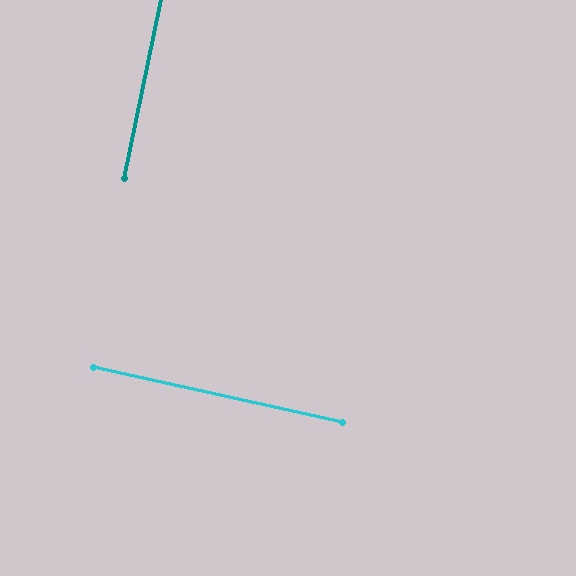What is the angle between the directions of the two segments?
Approximately 89 degrees.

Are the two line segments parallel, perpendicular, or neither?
Perpendicular — they meet at approximately 89°.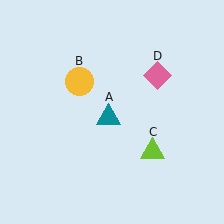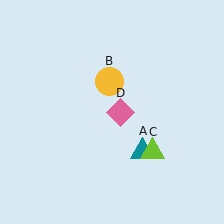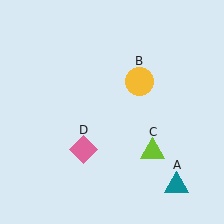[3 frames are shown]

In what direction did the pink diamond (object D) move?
The pink diamond (object D) moved down and to the left.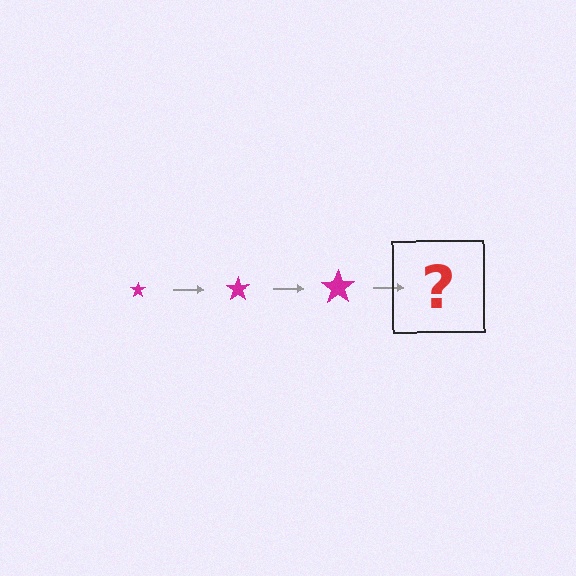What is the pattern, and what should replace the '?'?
The pattern is that the star gets progressively larger each step. The '?' should be a magenta star, larger than the previous one.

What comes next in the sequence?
The next element should be a magenta star, larger than the previous one.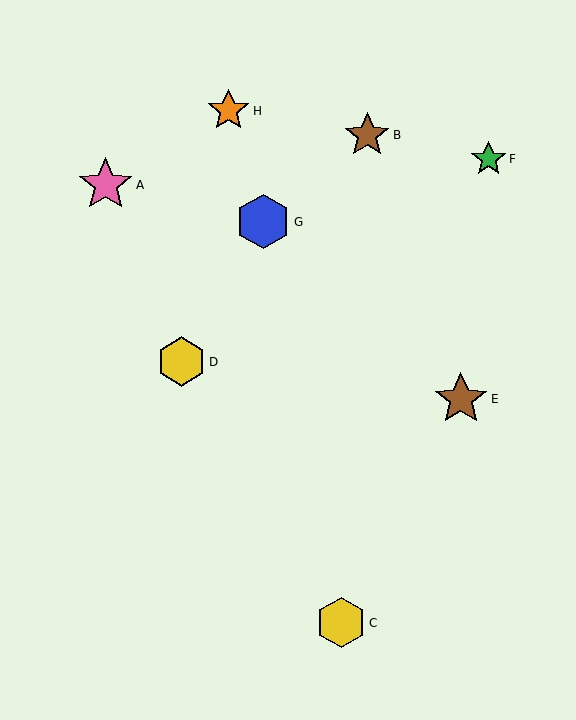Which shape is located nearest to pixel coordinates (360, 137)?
The brown star (labeled B) at (367, 135) is nearest to that location.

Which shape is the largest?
The pink star (labeled A) is the largest.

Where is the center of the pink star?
The center of the pink star is at (106, 185).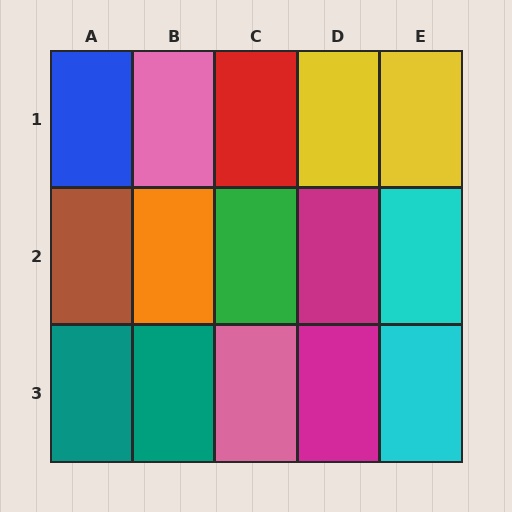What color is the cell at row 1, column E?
Yellow.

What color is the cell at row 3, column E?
Cyan.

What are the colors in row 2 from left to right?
Brown, orange, green, magenta, cyan.